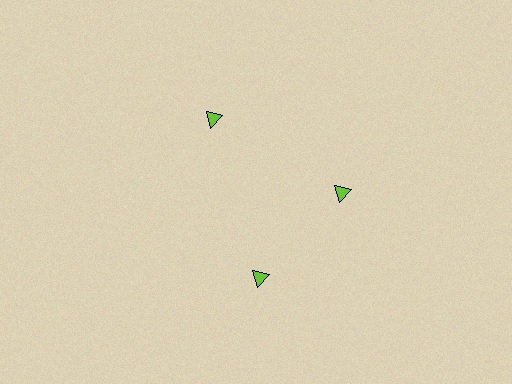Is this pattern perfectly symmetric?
No. The 3 lime triangles are arranged in a ring, but one element near the 7 o'clock position is rotated out of alignment along the ring, breaking the 3-fold rotational symmetry.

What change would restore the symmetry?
The symmetry would be restored by rotating it back into even spacing with its neighbors so that all 3 triangles sit at equal angles and equal distance from the center.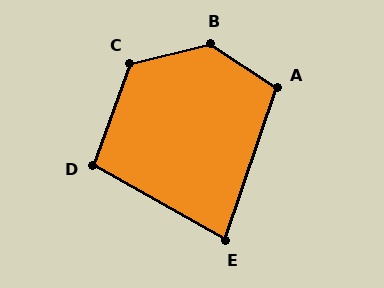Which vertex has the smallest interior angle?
E, at approximately 79 degrees.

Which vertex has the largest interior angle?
B, at approximately 133 degrees.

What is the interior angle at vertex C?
Approximately 124 degrees (obtuse).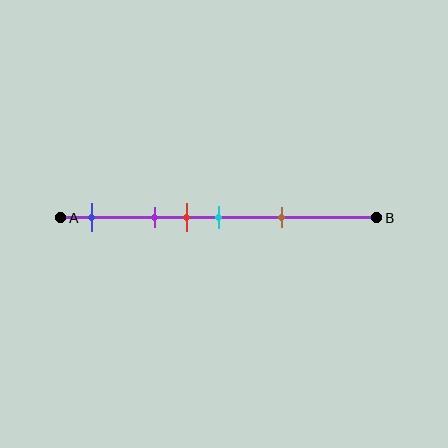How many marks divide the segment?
There are 5 marks dividing the segment.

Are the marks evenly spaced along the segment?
No, the marks are not evenly spaced.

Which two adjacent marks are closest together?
The red and cyan marks are the closest adjacent pair.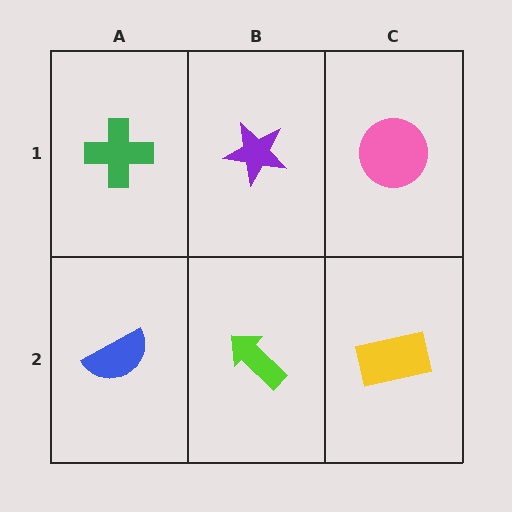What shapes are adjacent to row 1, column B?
A lime arrow (row 2, column B), a green cross (row 1, column A), a pink circle (row 1, column C).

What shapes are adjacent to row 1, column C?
A yellow rectangle (row 2, column C), a purple star (row 1, column B).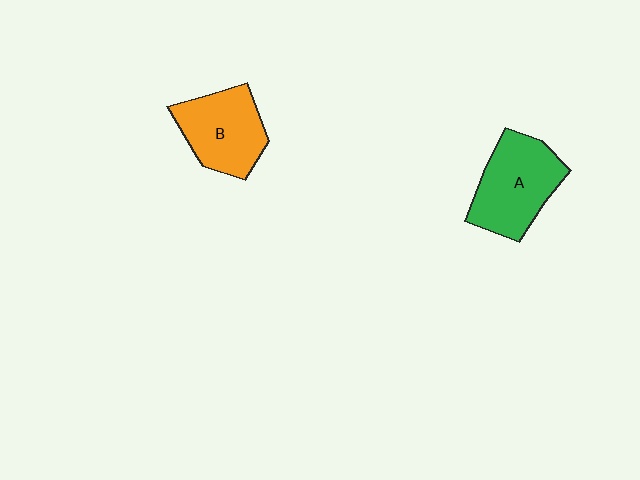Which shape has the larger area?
Shape A (green).